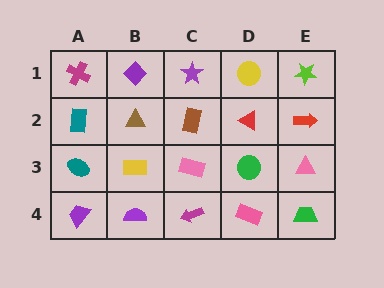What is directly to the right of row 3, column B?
A pink rectangle.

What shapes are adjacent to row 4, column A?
A teal ellipse (row 3, column A), a purple semicircle (row 4, column B).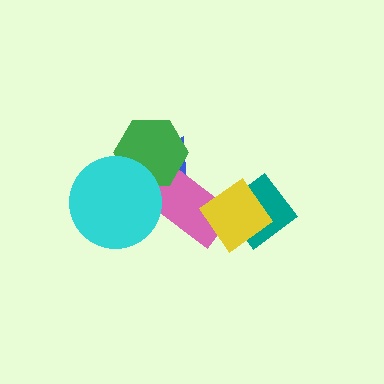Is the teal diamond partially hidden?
Yes, it is partially covered by another shape.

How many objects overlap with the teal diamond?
1 object overlaps with the teal diamond.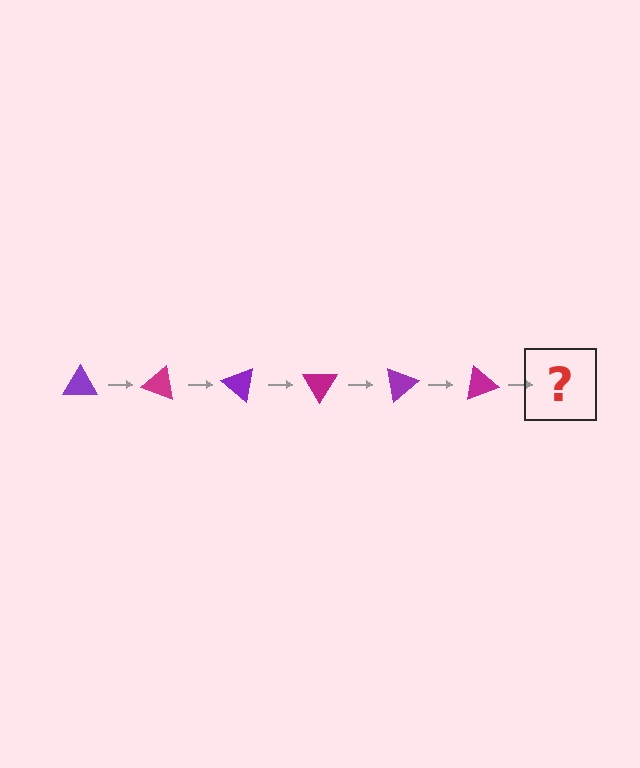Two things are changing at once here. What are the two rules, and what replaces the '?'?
The two rules are that it rotates 20 degrees each step and the color cycles through purple and magenta. The '?' should be a purple triangle, rotated 120 degrees from the start.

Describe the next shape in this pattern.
It should be a purple triangle, rotated 120 degrees from the start.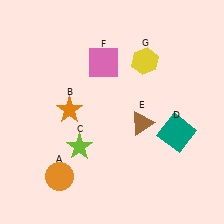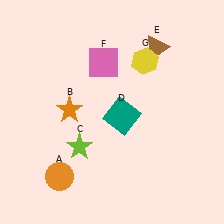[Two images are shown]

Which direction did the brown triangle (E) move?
The brown triangle (E) moved up.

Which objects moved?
The objects that moved are: the teal square (D), the brown triangle (E).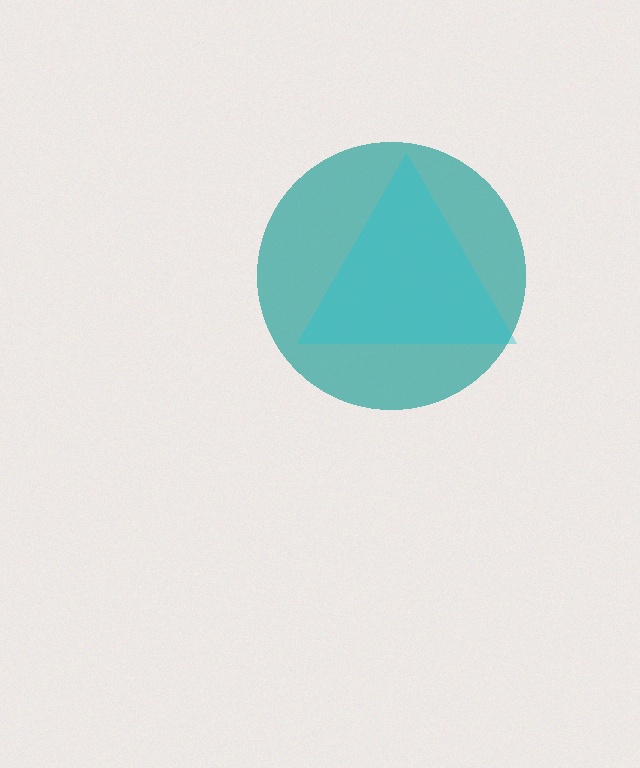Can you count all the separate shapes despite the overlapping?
Yes, there are 2 separate shapes.